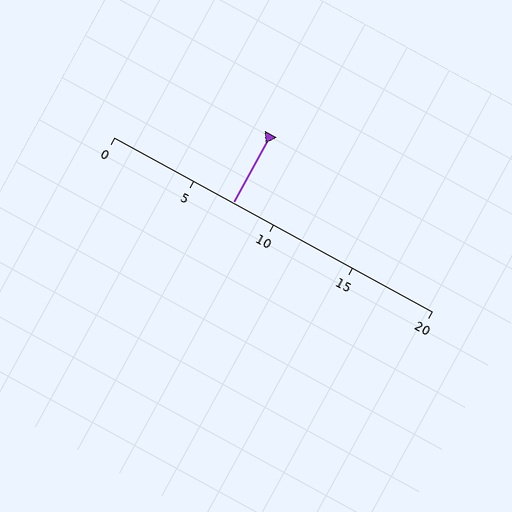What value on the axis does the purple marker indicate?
The marker indicates approximately 7.5.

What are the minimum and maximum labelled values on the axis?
The axis runs from 0 to 20.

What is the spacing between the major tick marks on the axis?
The major ticks are spaced 5 apart.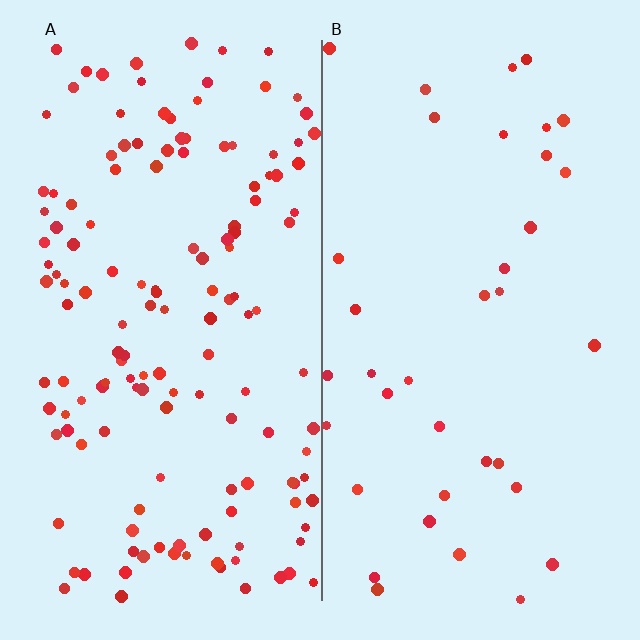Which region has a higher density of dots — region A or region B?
A (the left).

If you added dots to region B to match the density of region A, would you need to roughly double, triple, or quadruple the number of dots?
Approximately quadruple.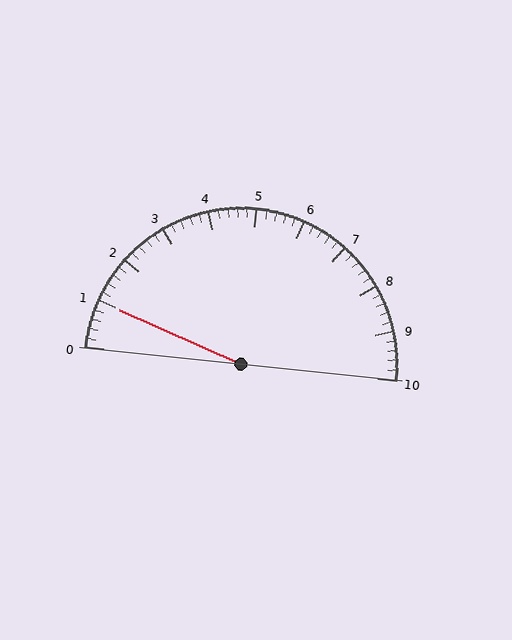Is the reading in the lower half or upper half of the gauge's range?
The reading is in the lower half of the range (0 to 10).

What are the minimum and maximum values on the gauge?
The gauge ranges from 0 to 10.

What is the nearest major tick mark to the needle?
The nearest major tick mark is 1.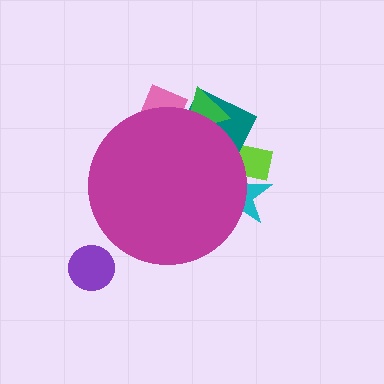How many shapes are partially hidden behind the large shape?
5 shapes are partially hidden.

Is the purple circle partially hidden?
No, the purple circle is fully visible.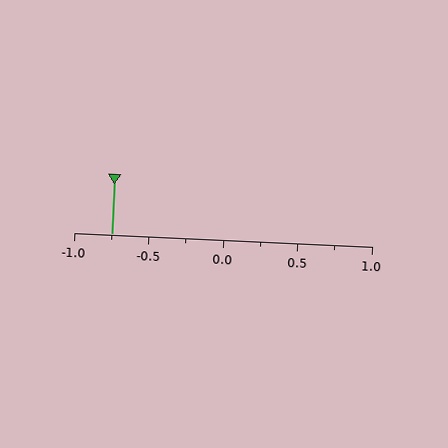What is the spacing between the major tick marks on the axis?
The major ticks are spaced 0.5 apart.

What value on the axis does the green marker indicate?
The marker indicates approximately -0.75.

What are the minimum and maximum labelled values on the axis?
The axis runs from -1.0 to 1.0.